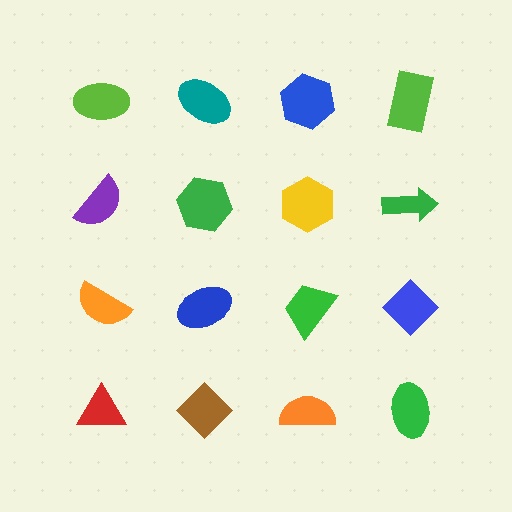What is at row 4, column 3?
An orange semicircle.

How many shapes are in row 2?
4 shapes.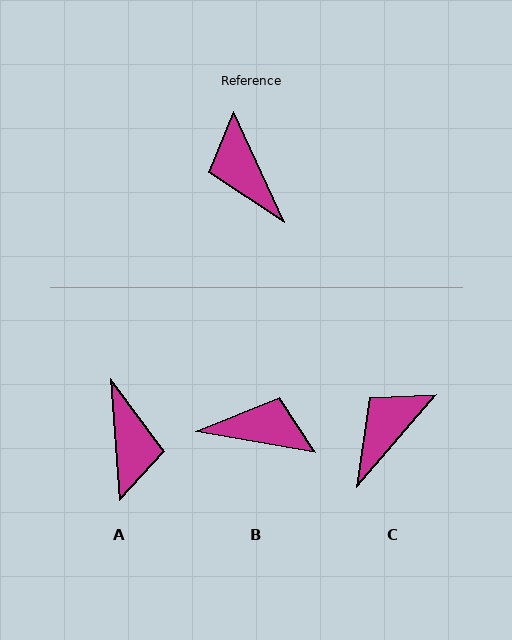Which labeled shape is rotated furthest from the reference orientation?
A, about 160 degrees away.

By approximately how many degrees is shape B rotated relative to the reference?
Approximately 125 degrees clockwise.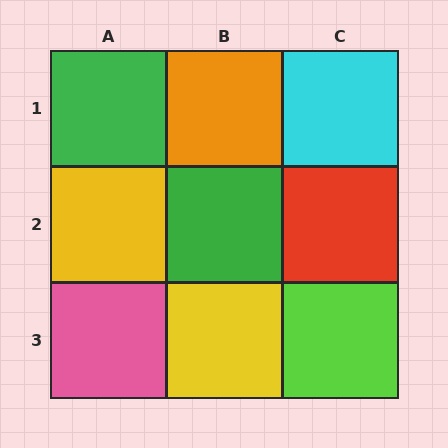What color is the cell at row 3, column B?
Yellow.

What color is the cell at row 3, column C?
Lime.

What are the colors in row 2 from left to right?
Yellow, green, red.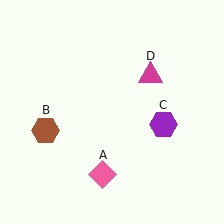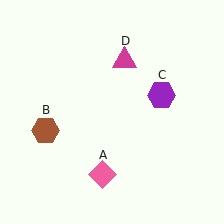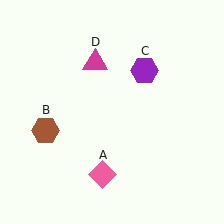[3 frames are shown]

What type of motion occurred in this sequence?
The purple hexagon (object C), magenta triangle (object D) rotated counterclockwise around the center of the scene.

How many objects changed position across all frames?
2 objects changed position: purple hexagon (object C), magenta triangle (object D).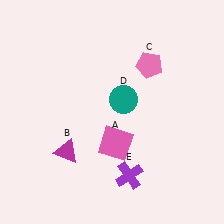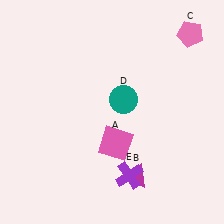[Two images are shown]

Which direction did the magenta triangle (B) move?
The magenta triangle (B) moved right.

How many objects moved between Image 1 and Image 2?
2 objects moved between the two images.